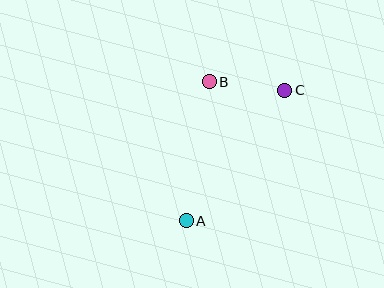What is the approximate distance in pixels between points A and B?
The distance between A and B is approximately 141 pixels.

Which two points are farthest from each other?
Points A and C are farthest from each other.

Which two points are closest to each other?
Points B and C are closest to each other.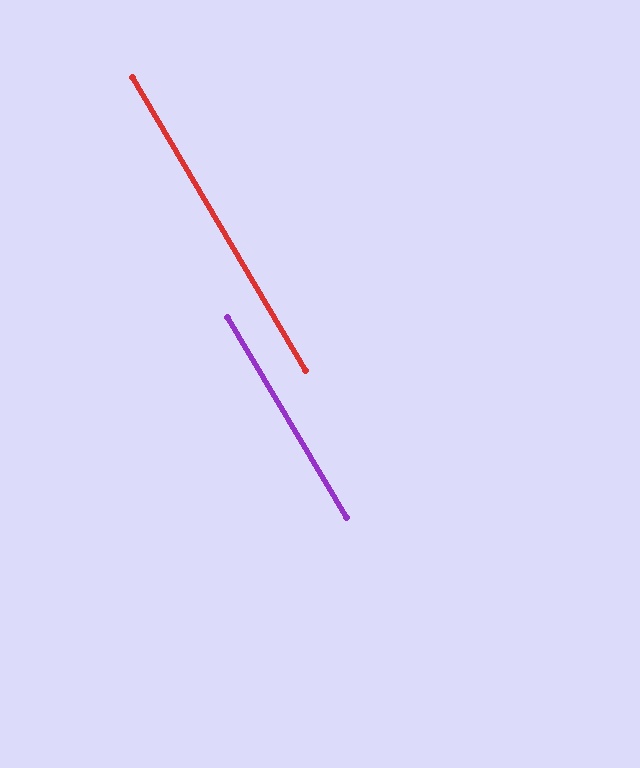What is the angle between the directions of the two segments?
Approximately 0 degrees.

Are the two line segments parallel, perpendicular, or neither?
Parallel — their directions differ by only 0.3°.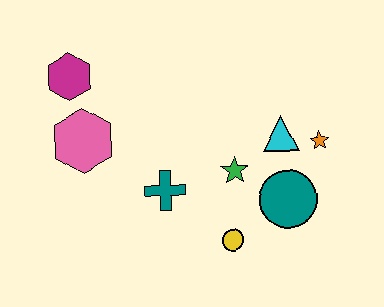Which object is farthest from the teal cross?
The orange star is farthest from the teal cross.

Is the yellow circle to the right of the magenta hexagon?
Yes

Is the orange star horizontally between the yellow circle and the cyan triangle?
No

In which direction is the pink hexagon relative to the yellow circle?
The pink hexagon is to the left of the yellow circle.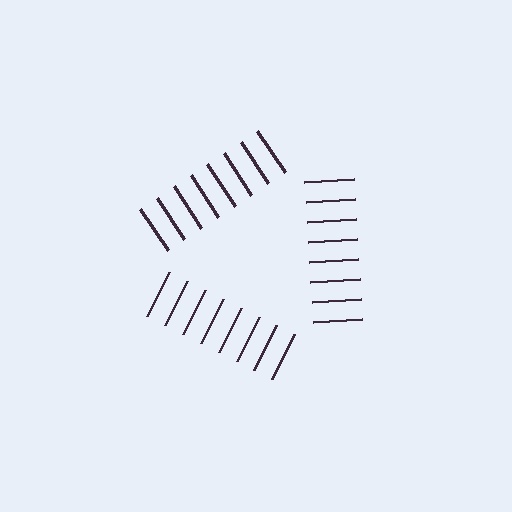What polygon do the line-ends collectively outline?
An illusory triangle — the line segments terminate on its edges but no continuous stroke is drawn.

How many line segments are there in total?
24 — 8 along each of the 3 edges.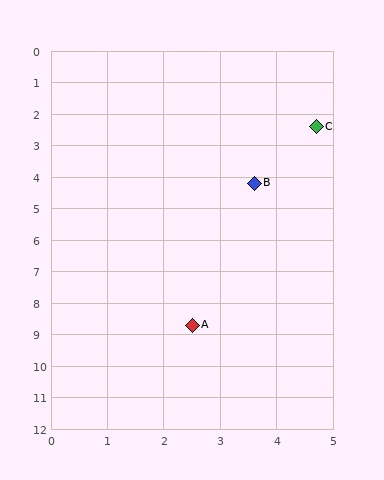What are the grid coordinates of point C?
Point C is at approximately (4.7, 2.4).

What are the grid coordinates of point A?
Point A is at approximately (2.5, 8.7).